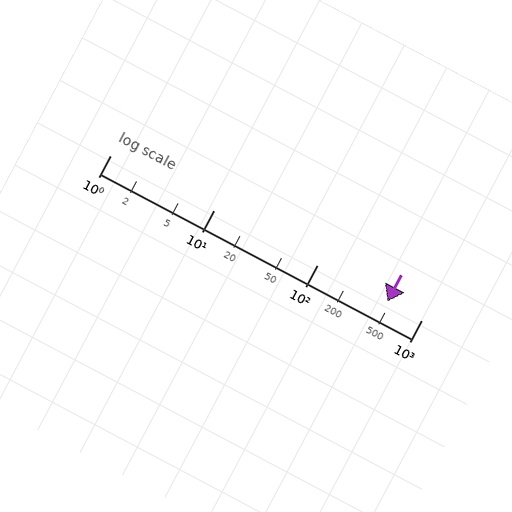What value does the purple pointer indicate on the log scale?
The pointer indicates approximately 470.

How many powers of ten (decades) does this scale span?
The scale spans 3 decades, from 1 to 1000.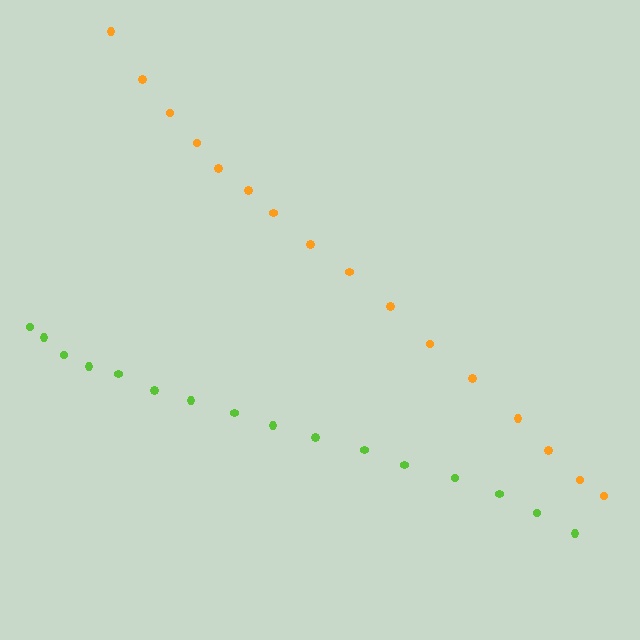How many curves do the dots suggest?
There are 2 distinct paths.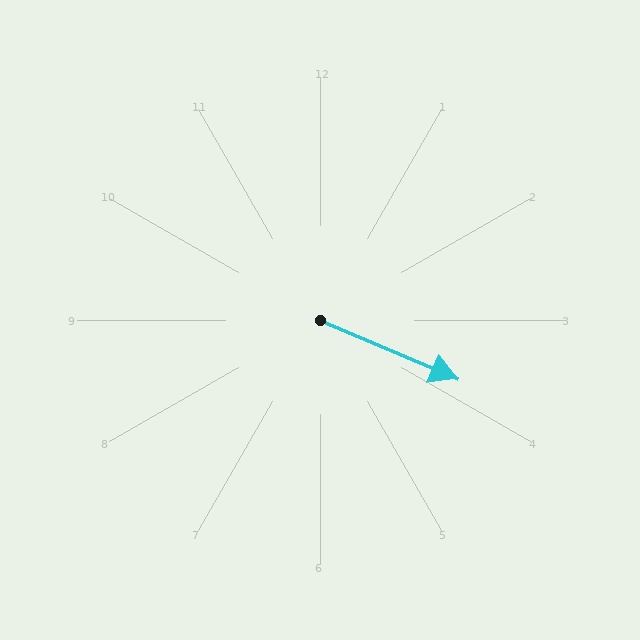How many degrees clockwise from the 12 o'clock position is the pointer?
Approximately 113 degrees.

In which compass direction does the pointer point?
Southeast.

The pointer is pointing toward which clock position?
Roughly 4 o'clock.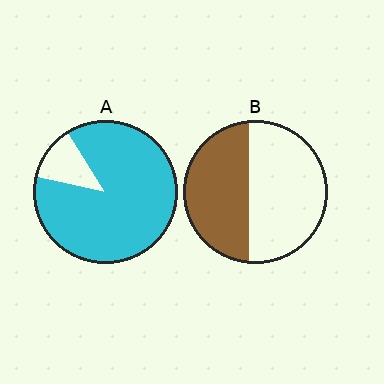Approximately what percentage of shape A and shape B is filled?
A is approximately 90% and B is approximately 45%.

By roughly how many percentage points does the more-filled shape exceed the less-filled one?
By roughly 45 percentage points (A over B).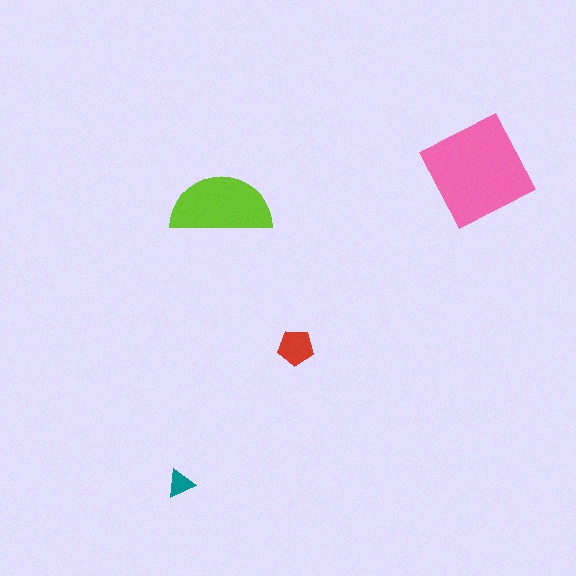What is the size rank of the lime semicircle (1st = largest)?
2nd.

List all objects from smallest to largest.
The teal triangle, the red pentagon, the lime semicircle, the pink diamond.